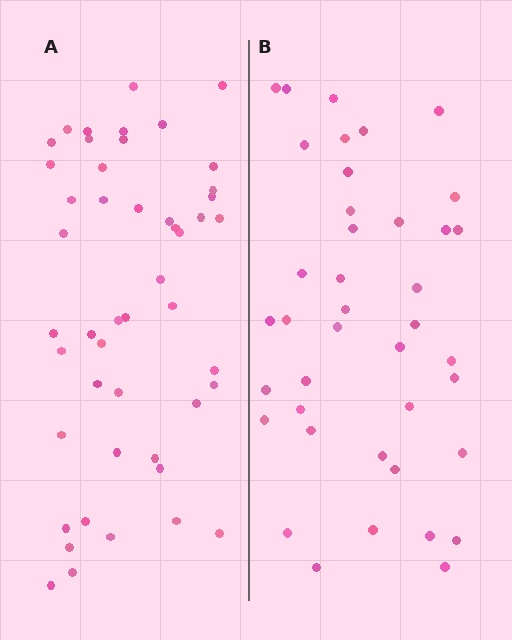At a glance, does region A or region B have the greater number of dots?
Region A (the left region) has more dots.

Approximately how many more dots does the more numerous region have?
Region A has roughly 8 or so more dots than region B.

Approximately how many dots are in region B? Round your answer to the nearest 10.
About 40 dots.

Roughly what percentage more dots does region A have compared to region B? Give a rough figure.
About 20% more.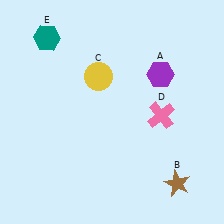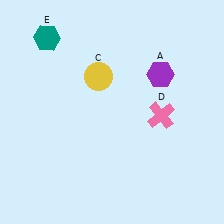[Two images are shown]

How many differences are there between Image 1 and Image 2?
There is 1 difference between the two images.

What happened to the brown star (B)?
The brown star (B) was removed in Image 2. It was in the bottom-right area of Image 1.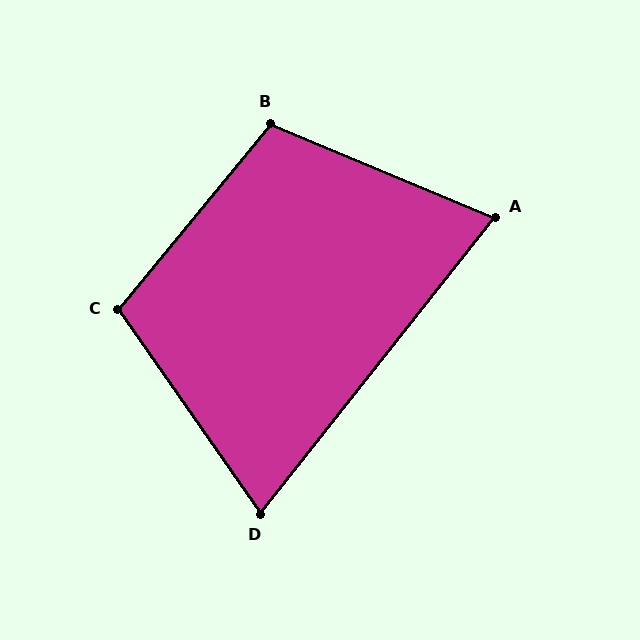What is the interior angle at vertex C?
Approximately 106 degrees (obtuse).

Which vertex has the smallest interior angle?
D, at approximately 73 degrees.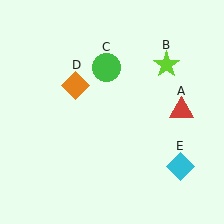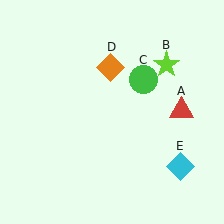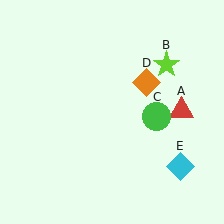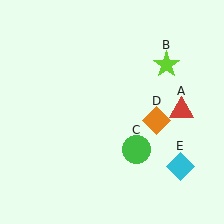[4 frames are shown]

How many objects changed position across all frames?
2 objects changed position: green circle (object C), orange diamond (object D).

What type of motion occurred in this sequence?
The green circle (object C), orange diamond (object D) rotated clockwise around the center of the scene.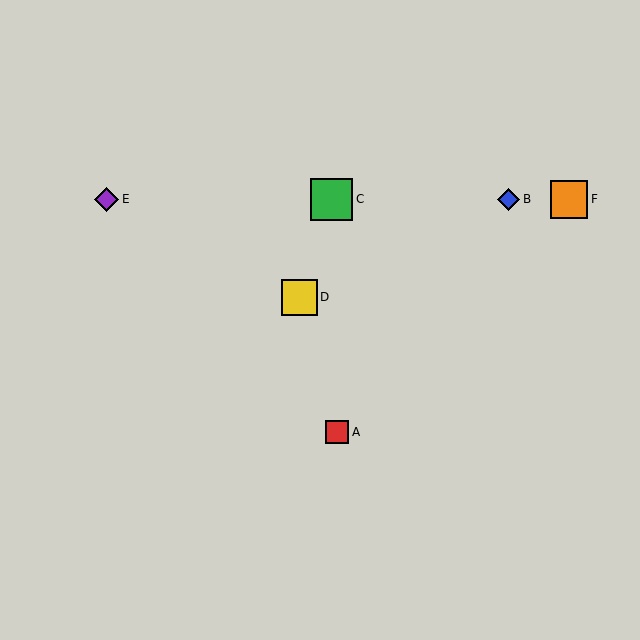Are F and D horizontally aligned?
No, F is at y≈199 and D is at y≈297.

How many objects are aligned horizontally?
4 objects (B, C, E, F) are aligned horizontally.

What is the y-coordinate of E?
Object E is at y≈199.